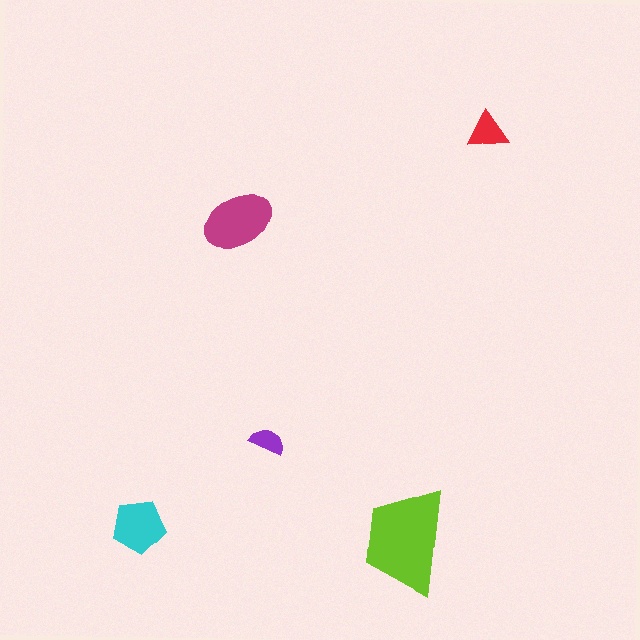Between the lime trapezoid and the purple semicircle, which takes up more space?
The lime trapezoid.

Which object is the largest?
The lime trapezoid.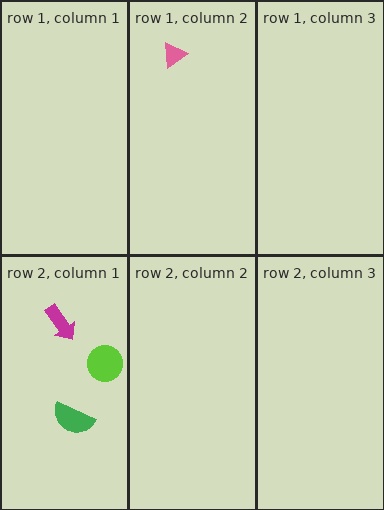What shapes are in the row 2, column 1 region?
The lime circle, the green semicircle, the magenta arrow.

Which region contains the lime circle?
The row 2, column 1 region.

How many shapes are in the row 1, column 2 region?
1.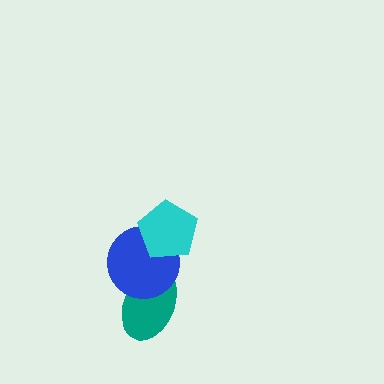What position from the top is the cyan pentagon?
The cyan pentagon is 1st from the top.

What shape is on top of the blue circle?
The cyan pentagon is on top of the blue circle.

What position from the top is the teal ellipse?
The teal ellipse is 3rd from the top.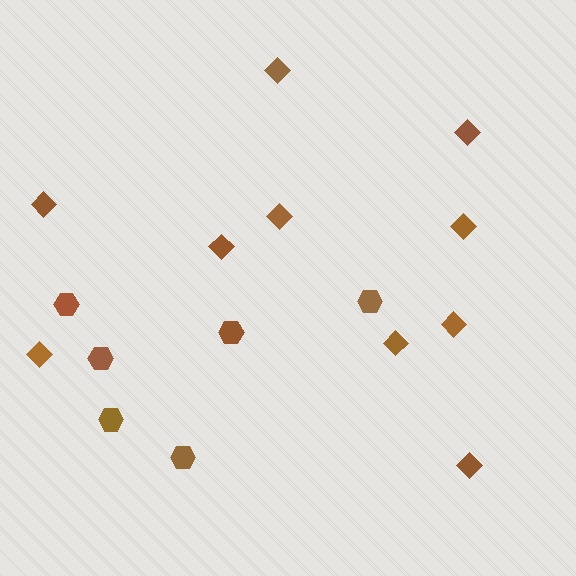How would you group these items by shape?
There are 2 groups: one group of hexagons (6) and one group of diamonds (10).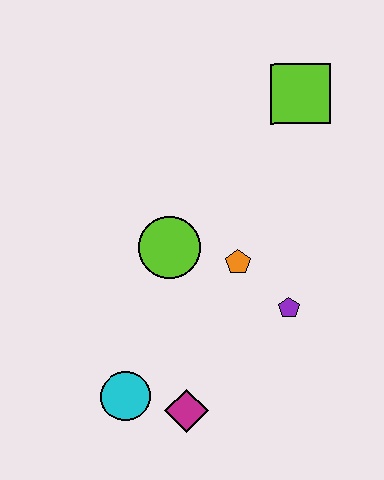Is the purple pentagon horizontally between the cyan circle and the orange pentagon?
No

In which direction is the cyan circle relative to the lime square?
The cyan circle is below the lime square.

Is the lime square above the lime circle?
Yes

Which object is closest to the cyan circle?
The magenta diamond is closest to the cyan circle.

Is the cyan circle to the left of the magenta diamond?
Yes